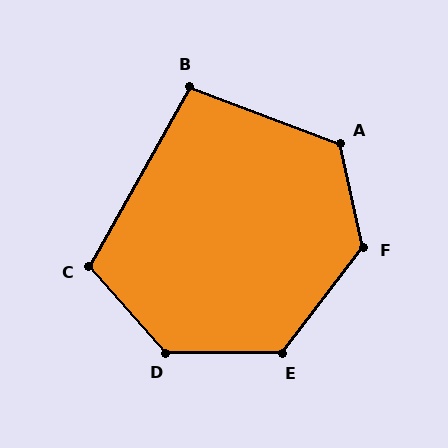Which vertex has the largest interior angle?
D, at approximately 132 degrees.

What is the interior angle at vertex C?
Approximately 109 degrees (obtuse).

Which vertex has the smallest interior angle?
B, at approximately 99 degrees.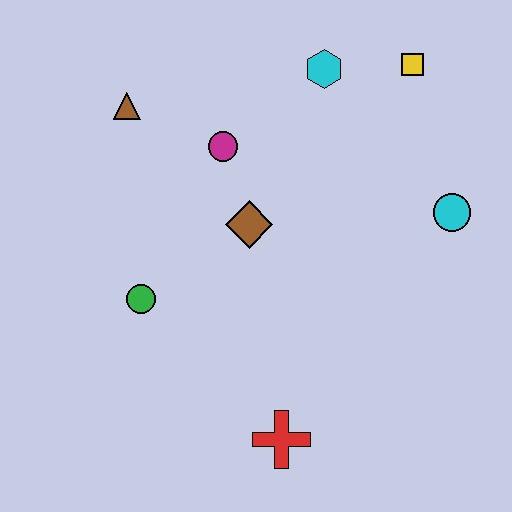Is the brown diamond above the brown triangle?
No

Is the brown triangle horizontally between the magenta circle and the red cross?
No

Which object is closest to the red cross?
The green circle is closest to the red cross.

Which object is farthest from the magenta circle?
The red cross is farthest from the magenta circle.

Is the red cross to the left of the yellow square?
Yes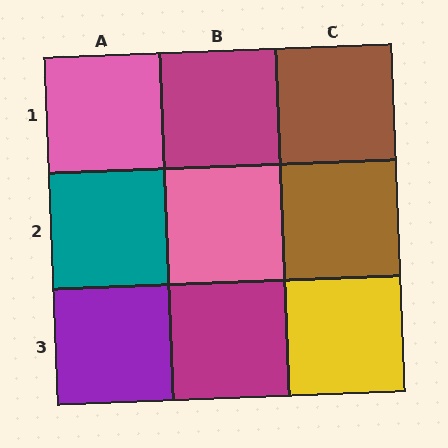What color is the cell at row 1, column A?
Pink.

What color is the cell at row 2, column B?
Pink.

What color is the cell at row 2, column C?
Brown.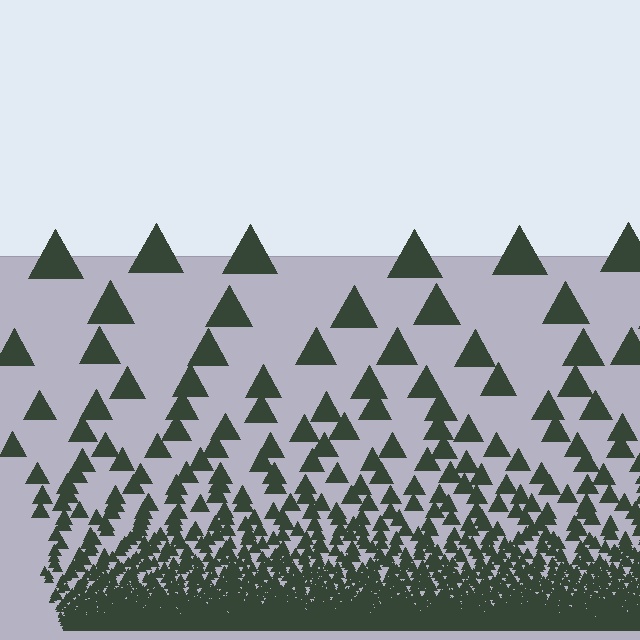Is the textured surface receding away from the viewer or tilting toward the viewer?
The surface appears to tilt toward the viewer. Texture elements get larger and sparser toward the top.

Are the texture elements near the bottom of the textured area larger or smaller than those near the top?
Smaller. The gradient is inverted — elements near the bottom are smaller and denser.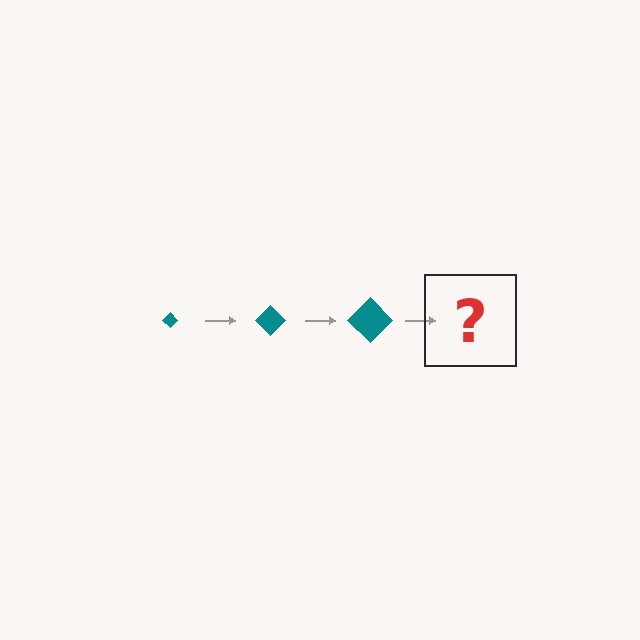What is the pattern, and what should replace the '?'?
The pattern is that the diamond gets progressively larger each step. The '?' should be a teal diamond, larger than the previous one.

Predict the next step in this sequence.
The next step is a teal diamond, larger than the previous one.